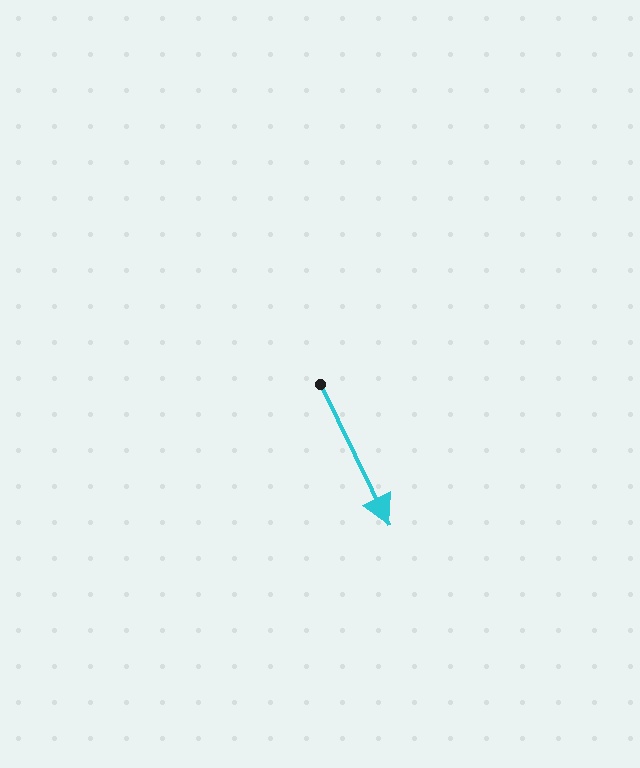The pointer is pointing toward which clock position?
Roughly 5 o'clock.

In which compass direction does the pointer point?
Southeast.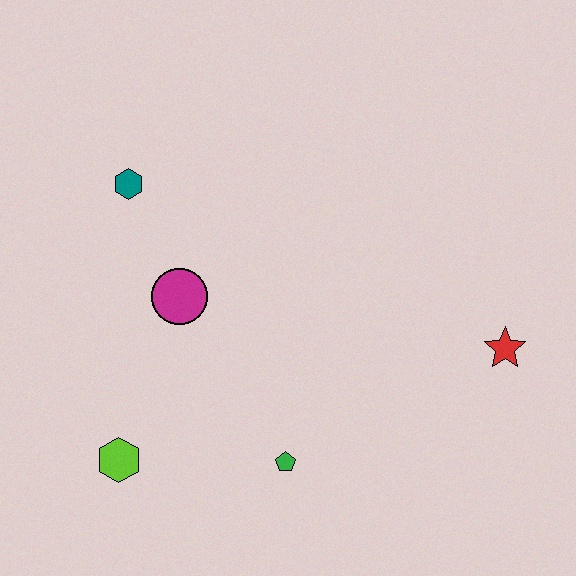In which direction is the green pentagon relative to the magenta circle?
The green pentagon is below the magenta circle.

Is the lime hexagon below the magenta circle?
Yes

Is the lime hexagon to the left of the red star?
Yes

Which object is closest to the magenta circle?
The teal hexagon is closest to the magenta circle.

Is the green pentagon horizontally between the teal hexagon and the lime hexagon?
No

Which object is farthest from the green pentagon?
The teal hexagon is farthest from the green pentagon.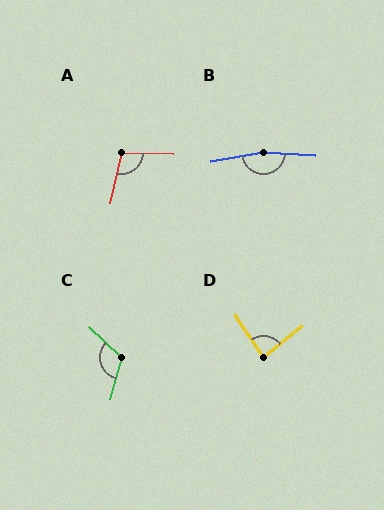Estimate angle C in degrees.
Approximately 119 degrees.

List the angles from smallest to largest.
D (84°), A (102°), C (119°), B (166°).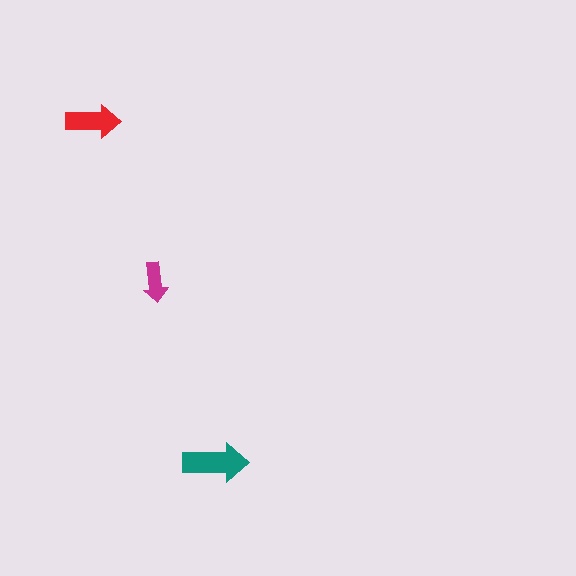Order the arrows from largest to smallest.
the teal one, the red one, the magenta one.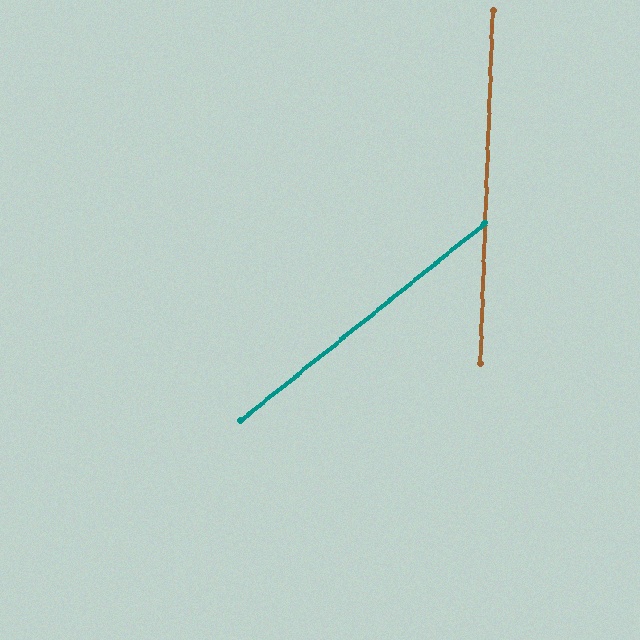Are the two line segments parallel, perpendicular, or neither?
Neither parallel nor perpendicular — they differ by about 49°.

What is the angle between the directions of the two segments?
Approximately 49 degrees.